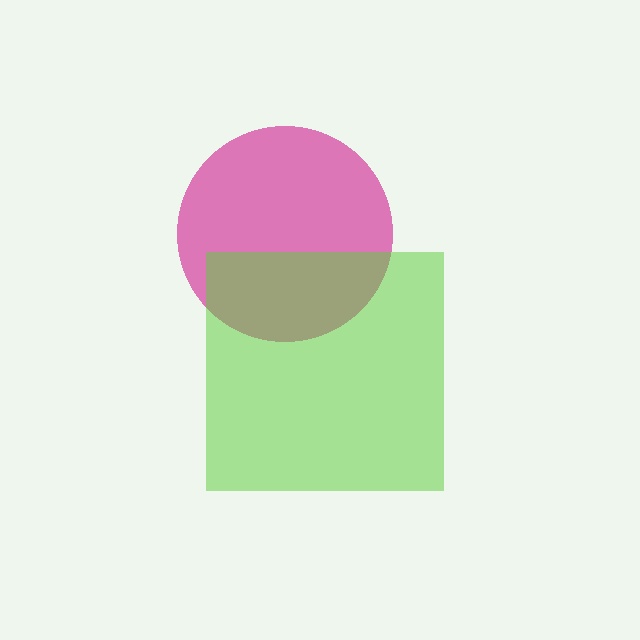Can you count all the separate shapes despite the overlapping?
Yes, there are 2 separate shapes.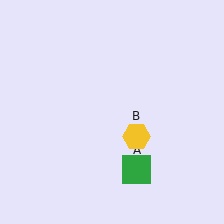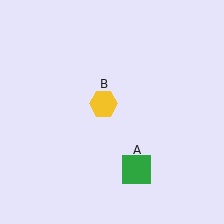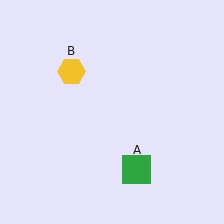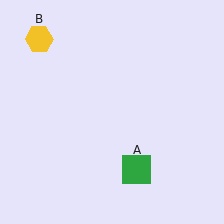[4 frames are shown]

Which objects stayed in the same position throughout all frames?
Green square (object A) remained stationary.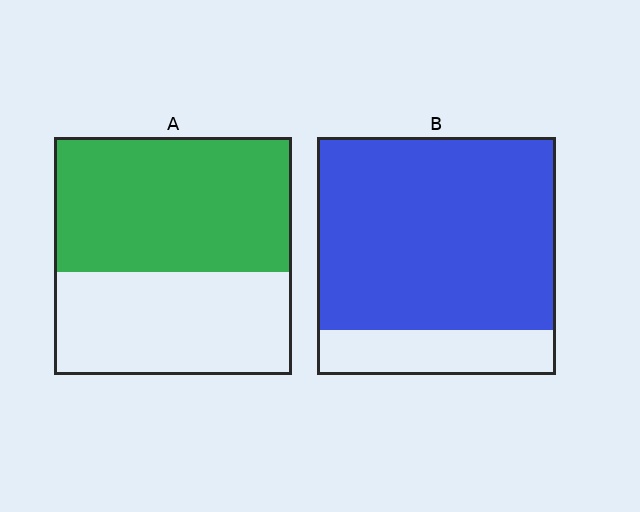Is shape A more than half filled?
Yes.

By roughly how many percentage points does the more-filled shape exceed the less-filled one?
By roughly 25 percentage points (B over A).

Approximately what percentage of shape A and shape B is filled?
A is approximately 55% and B is approximately 80%.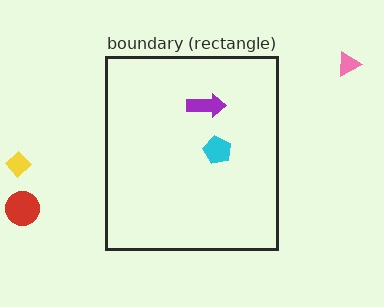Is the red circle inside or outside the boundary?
Outside.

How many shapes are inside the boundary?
2 inside, 3 outside.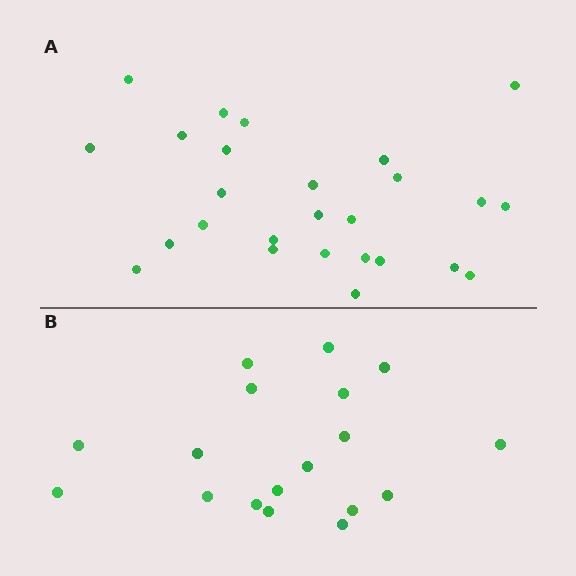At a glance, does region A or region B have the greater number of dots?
Region A (the top region) has more dots.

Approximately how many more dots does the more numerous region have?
Region A has roughly 8 or so more dots than region B.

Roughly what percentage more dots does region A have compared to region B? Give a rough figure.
About 45% more.